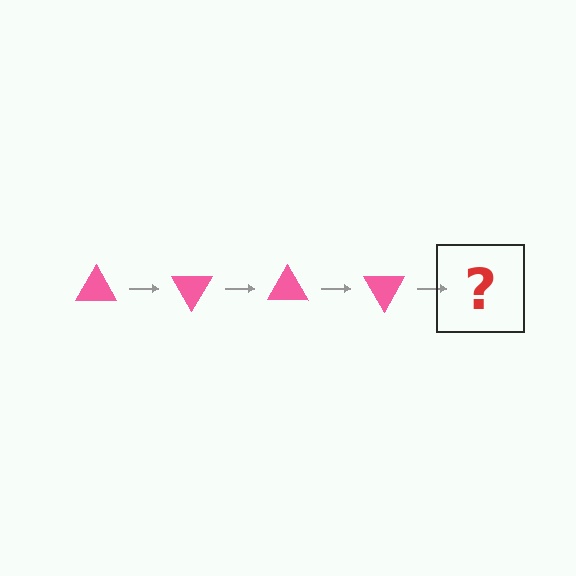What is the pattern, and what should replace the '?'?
The pattern is that the triangle rotates 60 degrees each step. The '?' should be a pink triangle rotated 240 degrees.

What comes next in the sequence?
The next element should be a pink triangle rotated 240 degrees.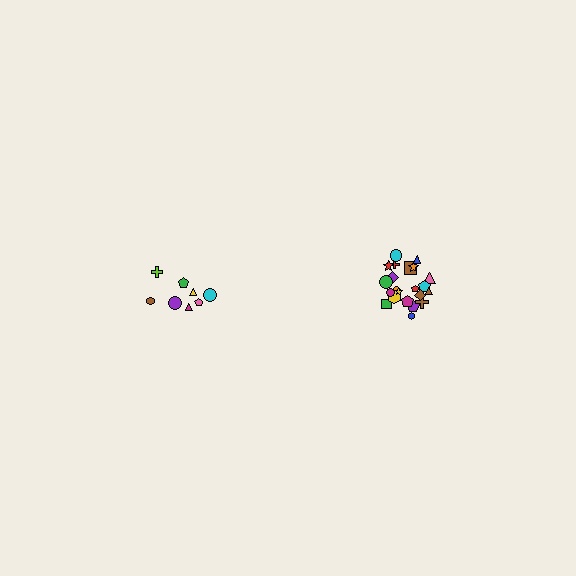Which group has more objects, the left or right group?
The right group.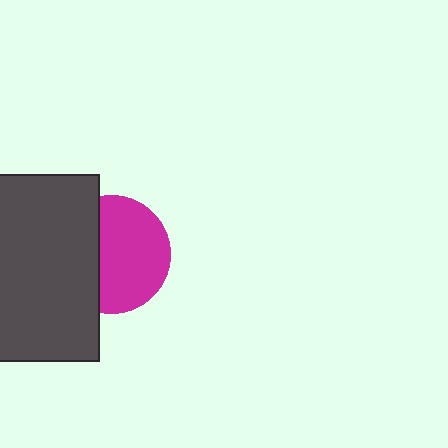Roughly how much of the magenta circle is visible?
About half of it is visible (roughly 63%).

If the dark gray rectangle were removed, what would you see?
You would see the complete magenta circle.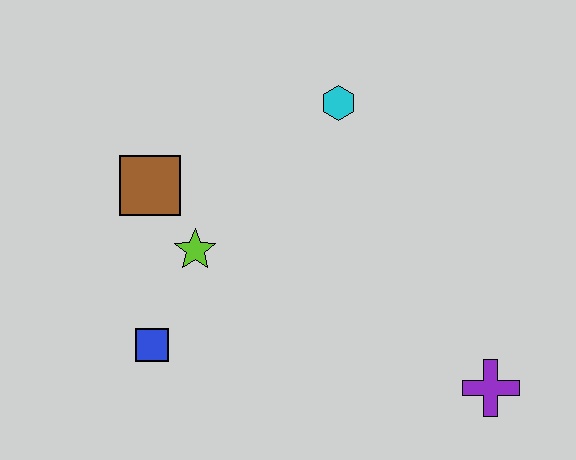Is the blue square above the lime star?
No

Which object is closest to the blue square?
The lime star is closest to the blue square.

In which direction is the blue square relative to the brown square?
The blue square is below the brown square.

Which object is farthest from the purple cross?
The brown square is farthest from the purple cross.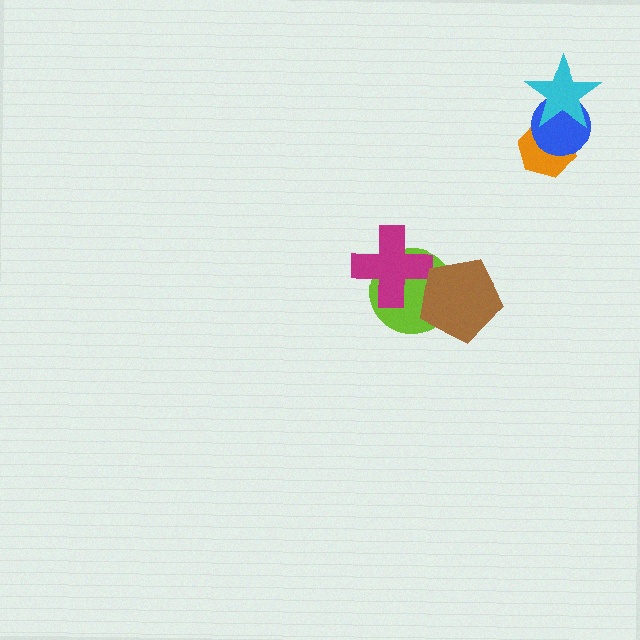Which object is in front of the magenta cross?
The brown pentagon is in front of the magenta cross.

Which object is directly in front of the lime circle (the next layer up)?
The magenta cross is directly in front of the lime circle.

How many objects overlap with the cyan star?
2 objects overlap with the cyan star.